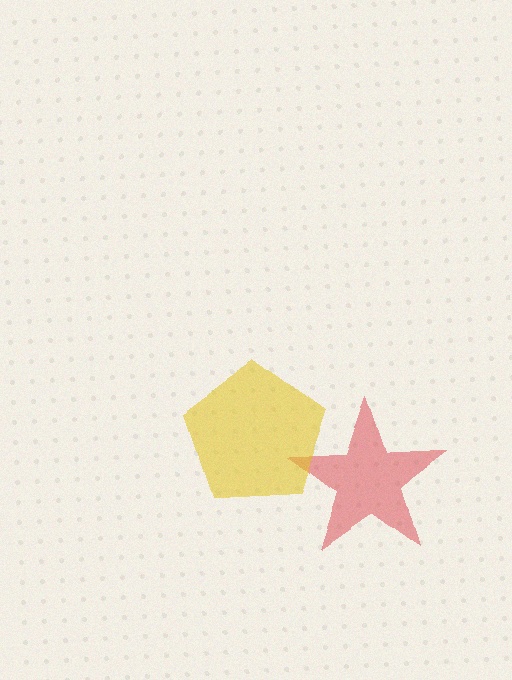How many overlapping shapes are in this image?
There are 2 overlapping shapes in the image.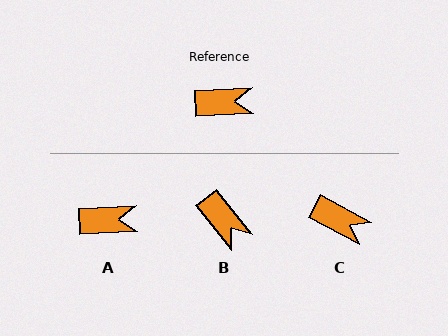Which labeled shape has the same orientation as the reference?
A.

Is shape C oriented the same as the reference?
No, it is off by about 31 degrees.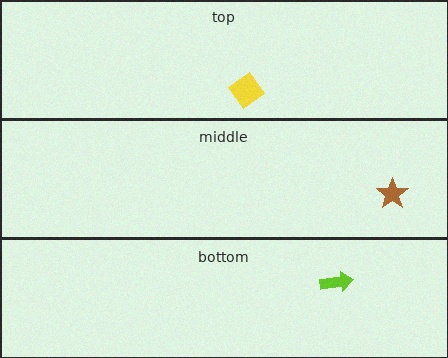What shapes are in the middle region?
The brown star.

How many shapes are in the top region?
1.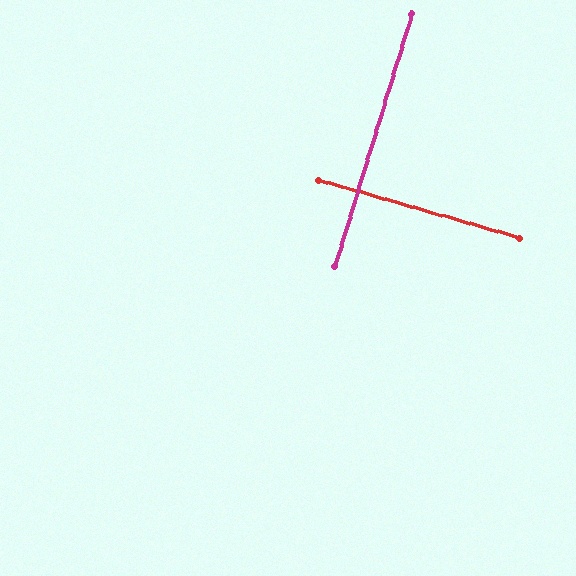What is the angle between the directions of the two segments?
Approximately 89 degrees.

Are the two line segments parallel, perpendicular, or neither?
Perpendicular — they meet at approximately 89°.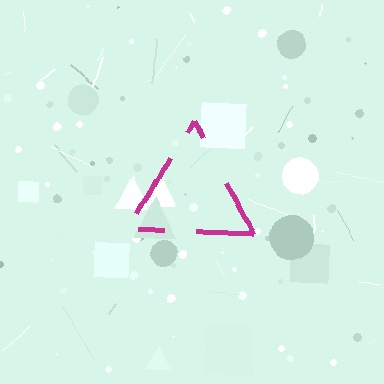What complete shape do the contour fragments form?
The contour fragments form a triangle.